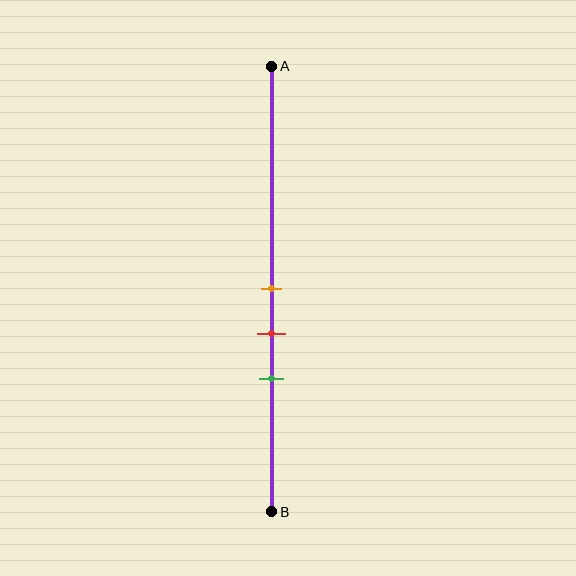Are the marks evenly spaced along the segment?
Yes, the marks are approximately evenly spaced.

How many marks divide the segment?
There are 3 marks dividing the segment.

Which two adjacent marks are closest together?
The orange and red marks are the closest adjacent pair.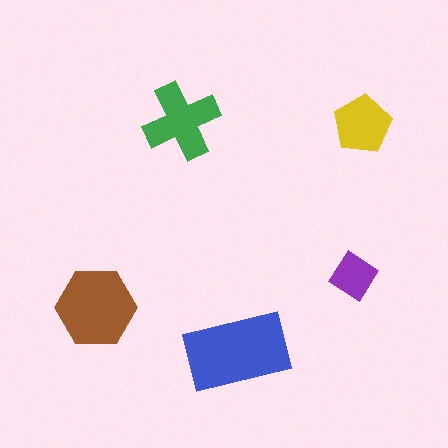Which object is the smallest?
The purple diamond.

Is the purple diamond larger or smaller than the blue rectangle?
Smaller.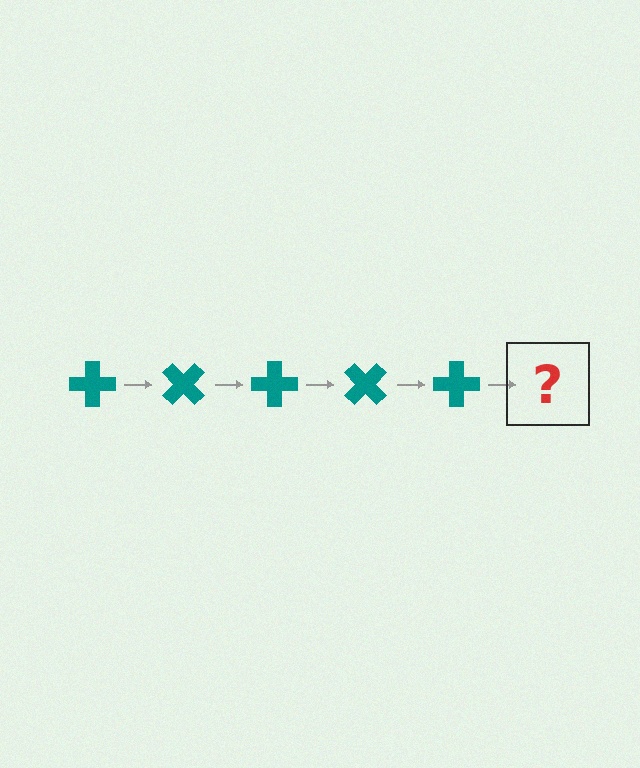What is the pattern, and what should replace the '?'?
The pattern is that the cross rotates 45 degrees each step. The '?' should be a teal cross rotated 225 degrees.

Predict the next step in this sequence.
The next step is a teal cross rotated 225 degrees.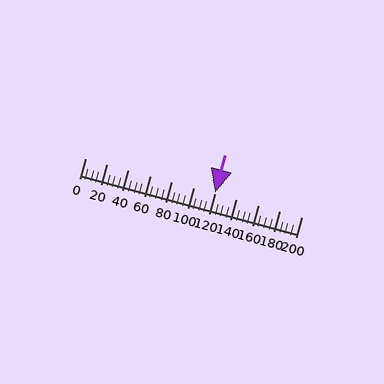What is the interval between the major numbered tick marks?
The major tick marks are spaced 20 units apart.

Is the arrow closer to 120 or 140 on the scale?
The arrow is closer to 120.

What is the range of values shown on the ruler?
The ruler shows values from 0 to 200.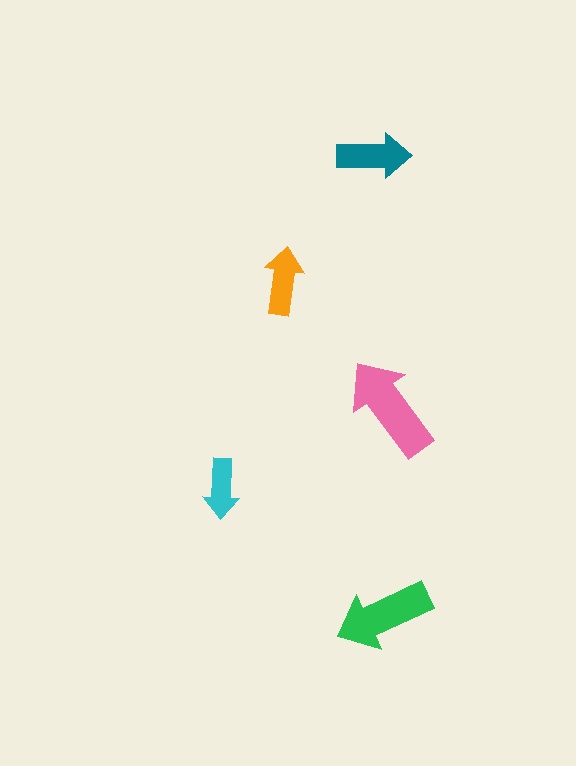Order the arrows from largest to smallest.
the pink one, the green one, the teal one, the orange one, the cyan one.